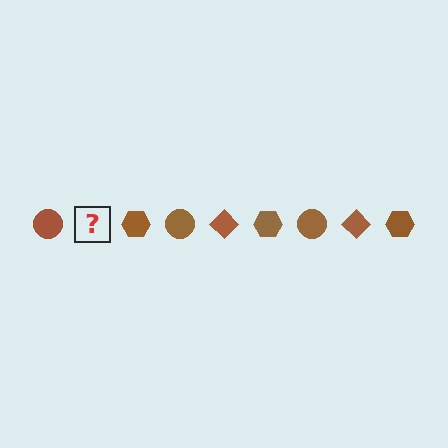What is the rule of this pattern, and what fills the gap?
The rule is that the pattern cycles through circle, diamond, hexagon shapes in brown. The gap should be filled with a brown diamond.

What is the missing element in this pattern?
The missing element is a brown diamond.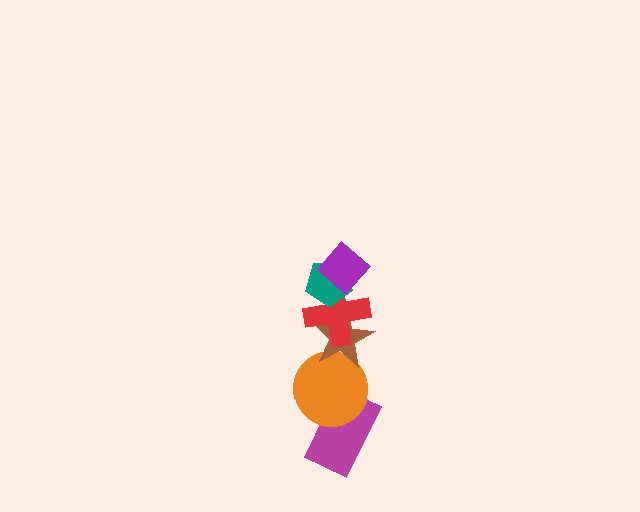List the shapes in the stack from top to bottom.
From top to bottom: the purple diamond, the teal pentagon, the red cross, the brown star, the orange circle, the magenta rectangle.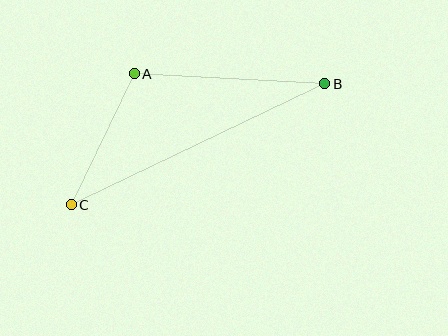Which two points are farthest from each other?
Points B and C are farthest from each other.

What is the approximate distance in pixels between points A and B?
The distance between A and B is approximately 191 pixels.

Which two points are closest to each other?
Points A and C are closest to each other.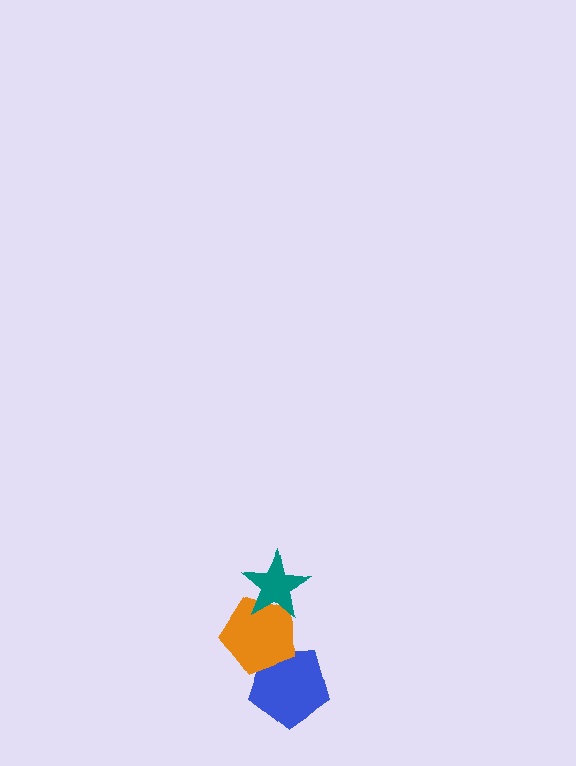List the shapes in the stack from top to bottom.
From top to bottom: the teal star, the orange pentagon, the blue pentagon.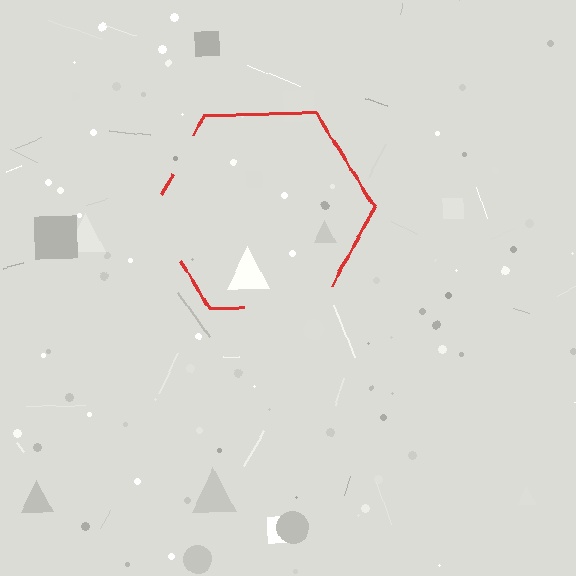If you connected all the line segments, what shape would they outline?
They would outline a hexagon.